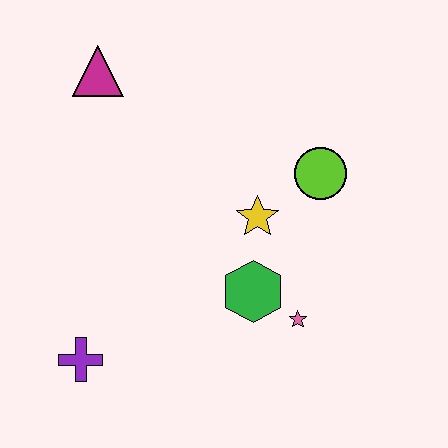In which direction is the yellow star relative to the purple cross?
The yellow star is to the right of the purple cross.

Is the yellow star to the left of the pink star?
Yes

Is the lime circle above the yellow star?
Yes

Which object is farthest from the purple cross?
The lime circle is farthest from the purple cross.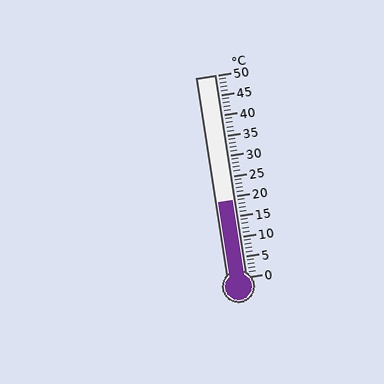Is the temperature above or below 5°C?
The temperature is above 5°C.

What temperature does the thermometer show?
The thermometer shows approximately 19°C.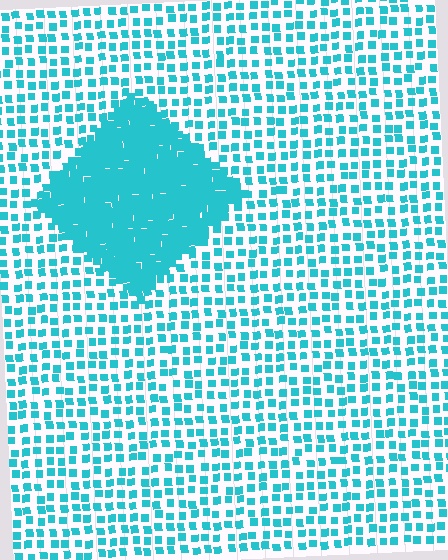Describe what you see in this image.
The image contains small cyan elements arranged at two different densities. A diamond-shaped region is visible where the elements are more densely packed than the surrounding area.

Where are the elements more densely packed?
The elements are more densely packed inside the diamond boundary.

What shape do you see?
I see a diamond.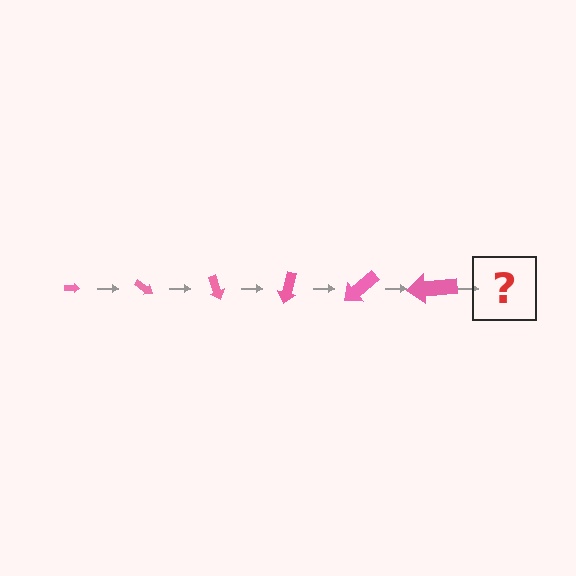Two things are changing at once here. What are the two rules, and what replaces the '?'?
The two rules are that the arrow grows larger each step and it rotates 35 degrees each step. The '?' should be an arrow, larger than the previous one and rotated 210 degrees from the start.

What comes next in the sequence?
The next element should be an arrow, larger than the previous one and rotated 210 degrees from the start.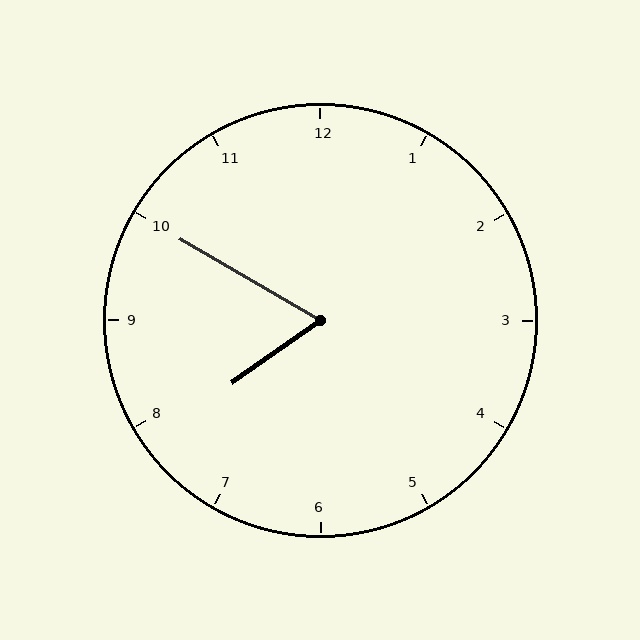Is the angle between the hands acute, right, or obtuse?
It is acute.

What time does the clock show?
7:50.